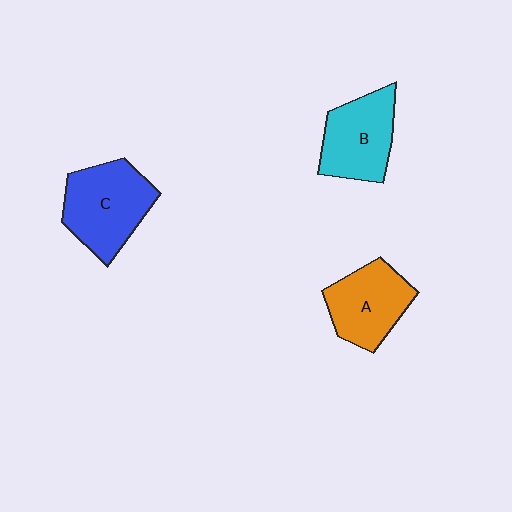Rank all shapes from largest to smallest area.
From largest to smallest: C (blue), B (cyan), A (orange).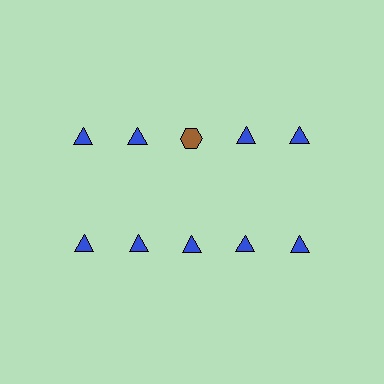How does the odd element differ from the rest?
It differs in both color (brown instead of blue) and shape (hexagon instead of triangle).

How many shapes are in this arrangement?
There are 10 shapes arranged in a grid pattern.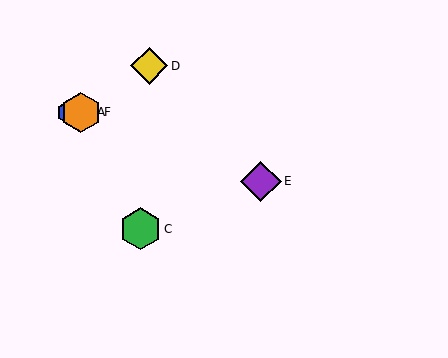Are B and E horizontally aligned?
No, B is at y≈112 and E is at y≈181.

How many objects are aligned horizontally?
3 objects (A, B, F) are aligned horizontally.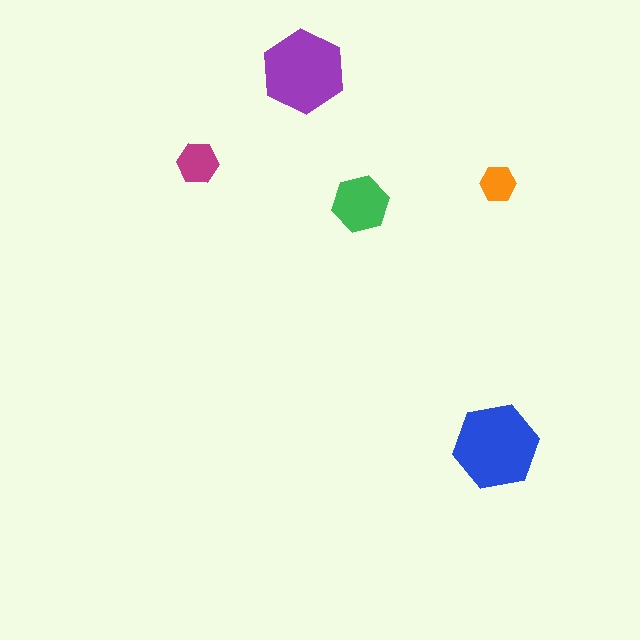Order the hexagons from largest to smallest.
the blue one, the purple one, the green one, the magenta one, the orange one.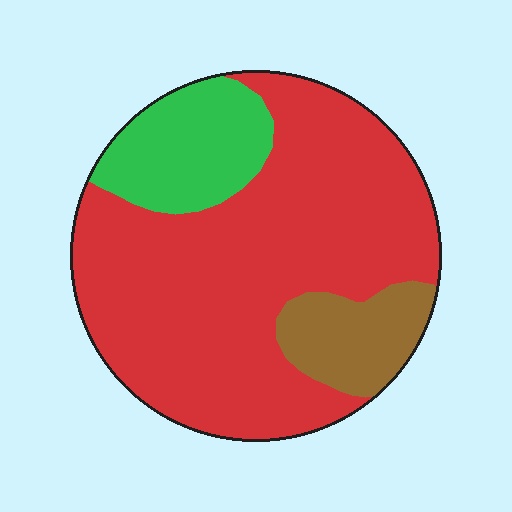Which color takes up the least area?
Brown, at roughly 10%.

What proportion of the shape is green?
Green takes up less than a sixth of the shape.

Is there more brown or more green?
Green.